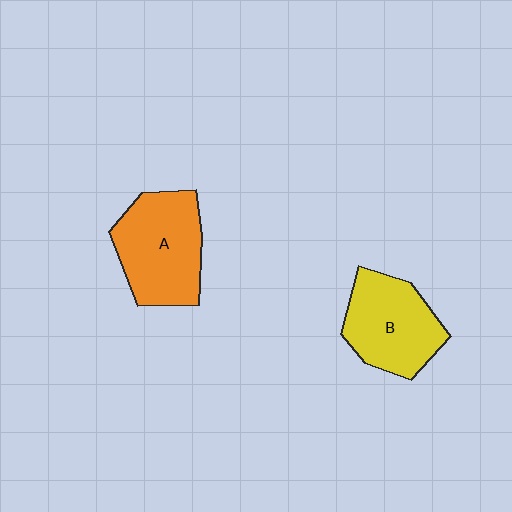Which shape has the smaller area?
Shape B (yellow).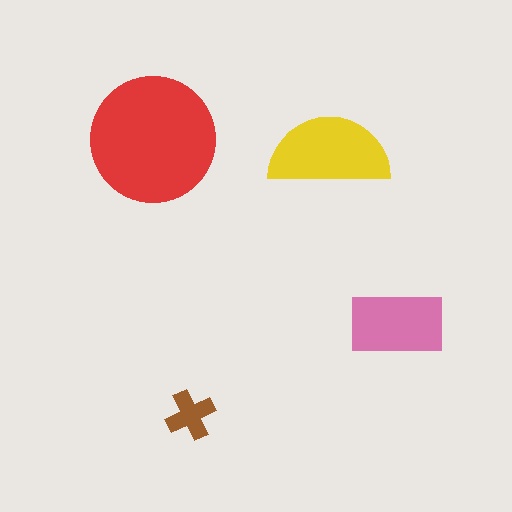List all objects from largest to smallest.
The red circle, the yellow semicircle, the pink rectangle, the brown cross.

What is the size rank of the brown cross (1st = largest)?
4th.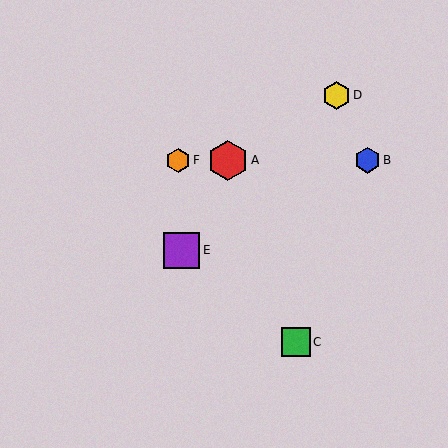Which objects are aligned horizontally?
Objects A, B, F are aligned horizontally.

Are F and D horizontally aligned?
No, F is at y≈160 and D is at y≈95.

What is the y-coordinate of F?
Object F is at y≈160.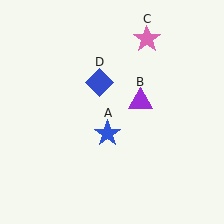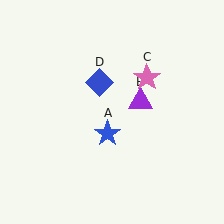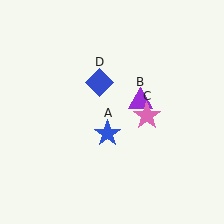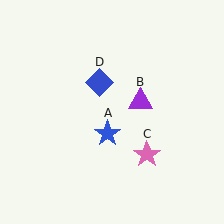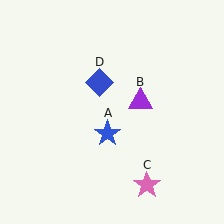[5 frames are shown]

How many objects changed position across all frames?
1 object changed position: pink star (object C).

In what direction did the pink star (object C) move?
The pink star (object C) moved down.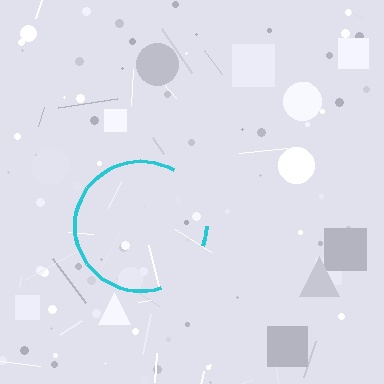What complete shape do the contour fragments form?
The contour fragments form a circle.